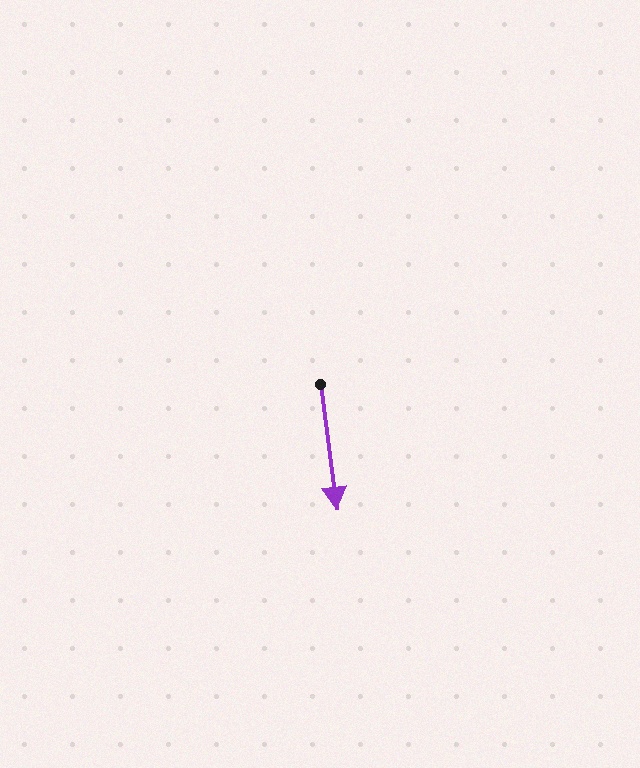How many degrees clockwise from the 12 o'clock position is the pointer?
Approximately 172 degrees.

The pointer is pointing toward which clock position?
Roughly 6 o'clock.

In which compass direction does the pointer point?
South.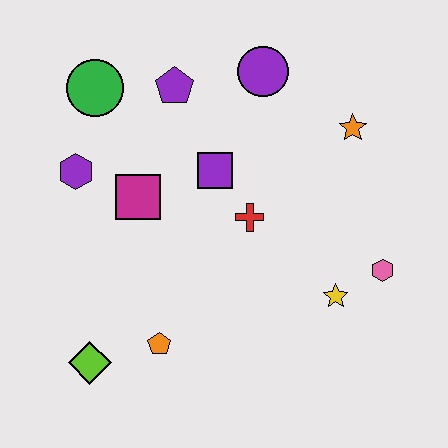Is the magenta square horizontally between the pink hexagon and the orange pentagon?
No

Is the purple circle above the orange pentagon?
Yes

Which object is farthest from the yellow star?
The green circle is farthest from the yellow star.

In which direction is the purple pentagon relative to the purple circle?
The purple pentagon is to the left of the purple circle.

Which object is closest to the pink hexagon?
The yellow star is closest to the pink hexagon.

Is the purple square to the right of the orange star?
No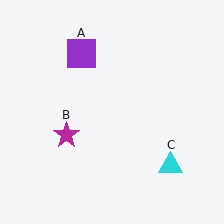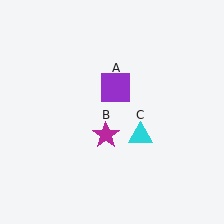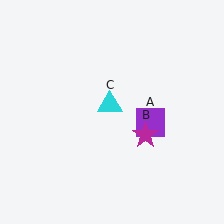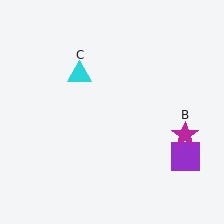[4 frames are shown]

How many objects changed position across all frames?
3 objects changed position: purple square (object A), magenta star (object B), cyan triangle (object C).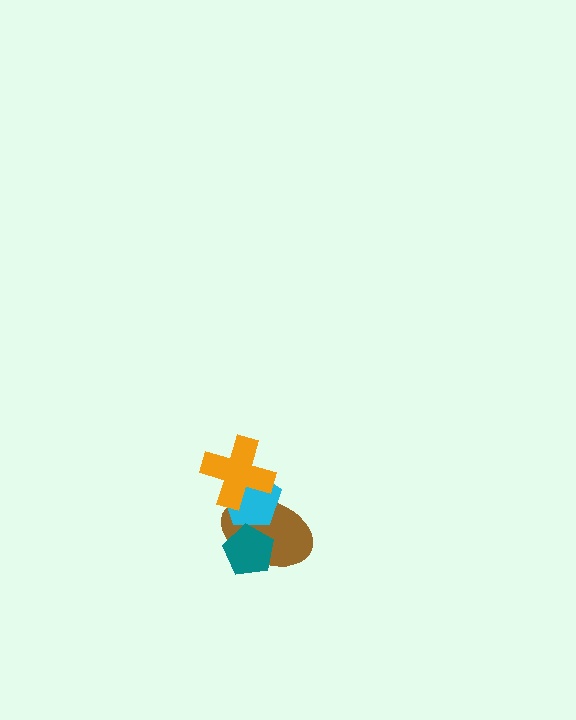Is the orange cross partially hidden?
No, no other shape covers it.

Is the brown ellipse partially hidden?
Yes, it is partially covered by another shape.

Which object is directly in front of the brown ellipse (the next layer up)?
The cyan pentagon is directly in front of the brown ellipse.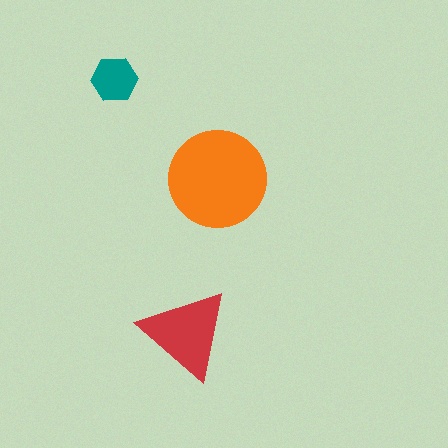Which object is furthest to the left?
The teal hexagon is leftmost.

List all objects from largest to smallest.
The orange circle, the red triangle, the teal hexagon.